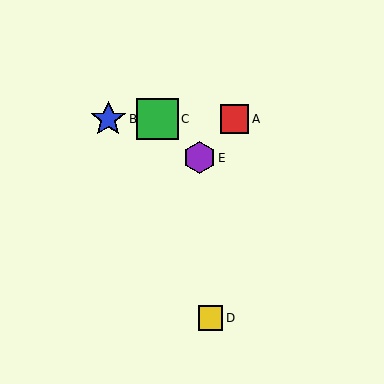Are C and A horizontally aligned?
Yes, both are at y≈119.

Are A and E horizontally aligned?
No, A is at y≈119 and E is at y≈158.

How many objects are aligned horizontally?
3 objects (A, B, C) are aligned horizontally.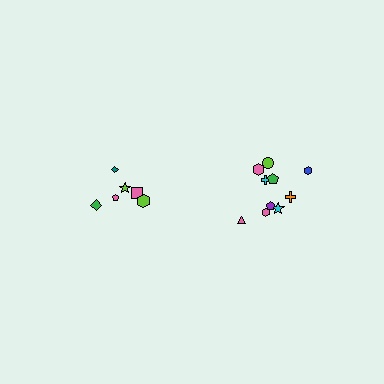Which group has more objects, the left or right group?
The right group.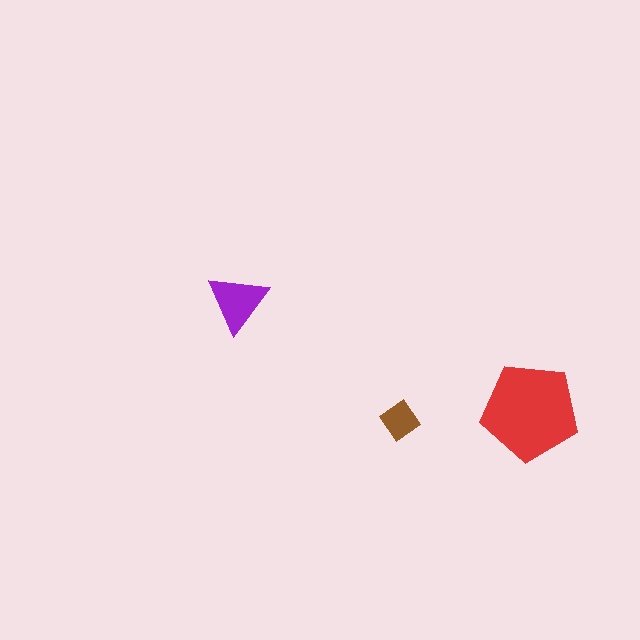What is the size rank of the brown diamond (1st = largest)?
3rd.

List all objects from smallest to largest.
The brown diamond, the purple triangle, the red pentagon.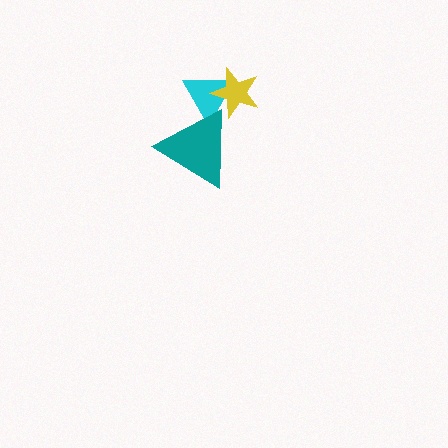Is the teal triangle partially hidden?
No, no other shape covers it.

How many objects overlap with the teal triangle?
1 object overlaps with the teal triangle.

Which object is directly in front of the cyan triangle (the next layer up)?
The yellow star is directly in front of the cyan triangle.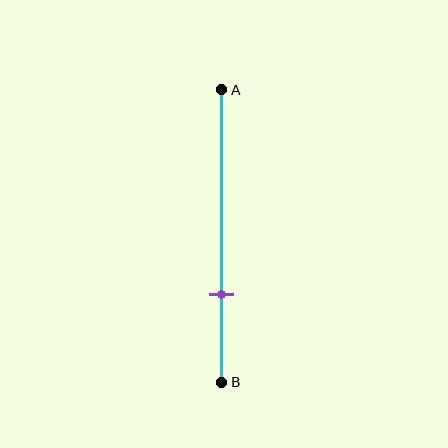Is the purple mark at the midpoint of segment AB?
No, the mark is at about 70% from A, not at the 50% midpoint.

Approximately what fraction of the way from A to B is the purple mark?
The purple mark is approximately 70% of the way from A to B.